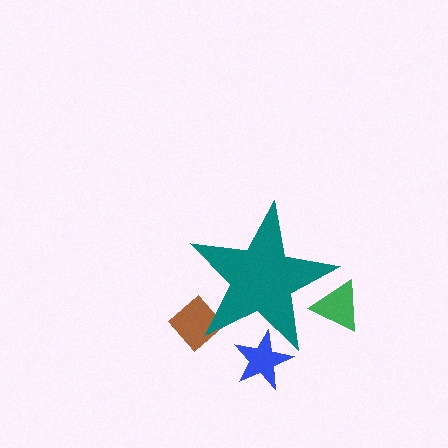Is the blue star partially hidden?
Yes, the blue star is partially hidden behind the teal star.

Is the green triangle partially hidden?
Yes, the green triangle is partially hidden behind the teal star.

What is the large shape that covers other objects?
A teal star.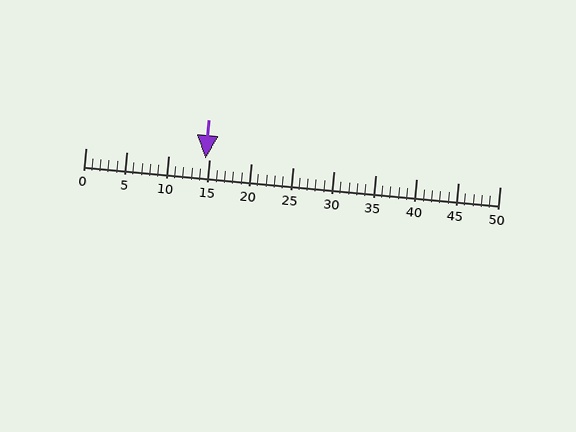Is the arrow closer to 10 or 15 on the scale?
The arrow is closer to 15.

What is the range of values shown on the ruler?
The ruler shows values from 0 to 50.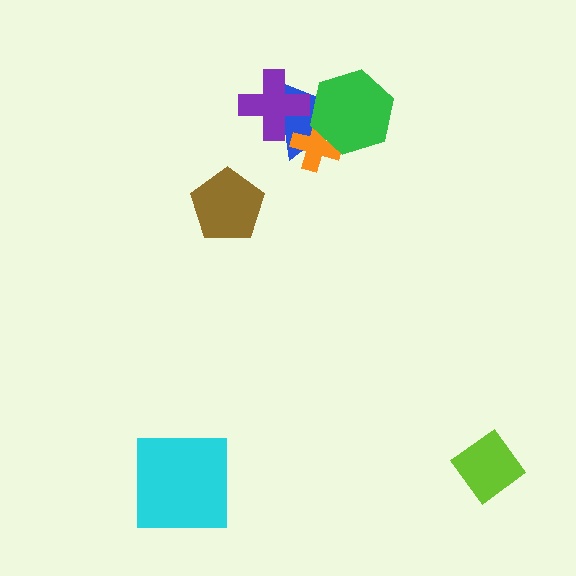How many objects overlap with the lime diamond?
0 objects overlap with the lime diamond.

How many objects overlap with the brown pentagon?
0 objects overlap with the brown pentagon.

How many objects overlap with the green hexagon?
2 objects overlap with the green hexagon.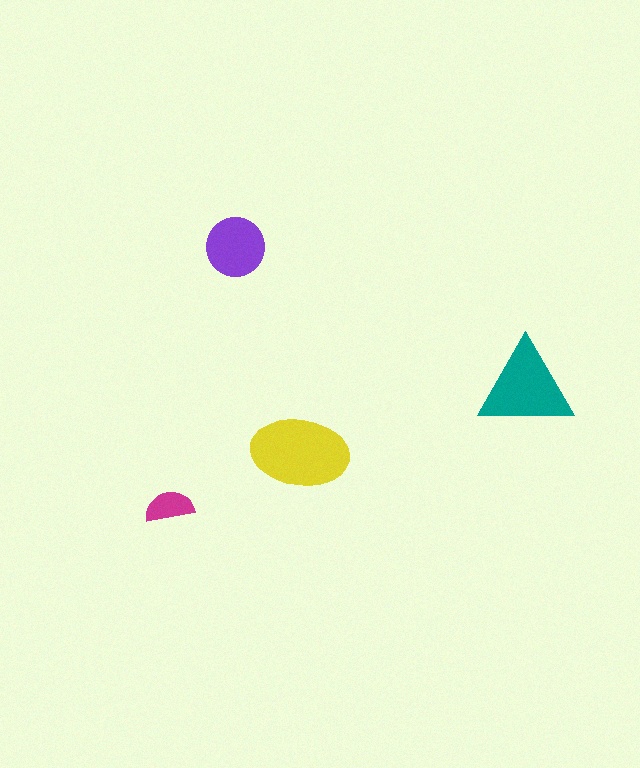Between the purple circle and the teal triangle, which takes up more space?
The teal triangle.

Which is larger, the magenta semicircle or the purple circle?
The purple circle.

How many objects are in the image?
There are 4 objects in the image.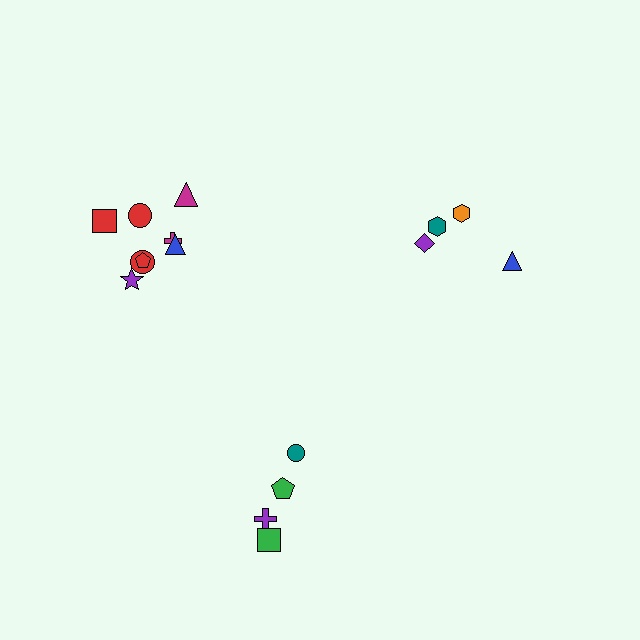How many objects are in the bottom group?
There are 4 objects.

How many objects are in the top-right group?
There are 4 objects.